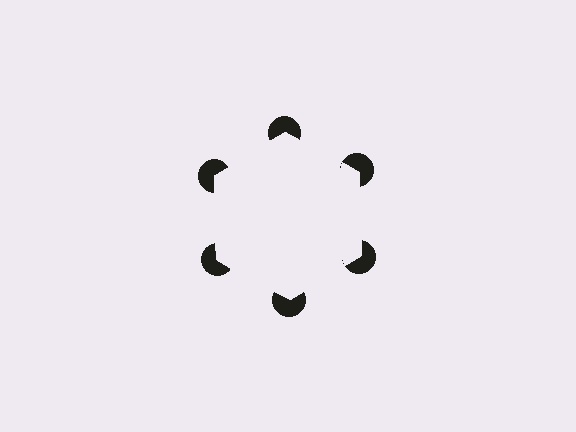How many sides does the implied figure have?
6 sides.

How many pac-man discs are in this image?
There are 6 — one at each vertex of the illusory hexagon.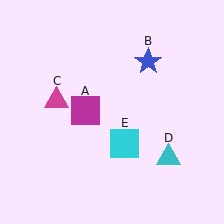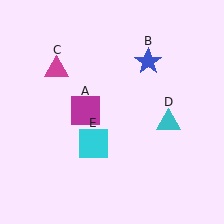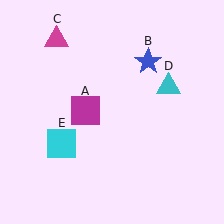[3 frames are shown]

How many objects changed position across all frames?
3 objects changed position: magenta triangle (object C), cyan triangle (object D), cyan square (object E).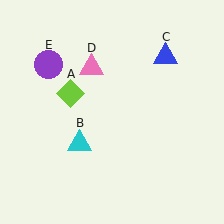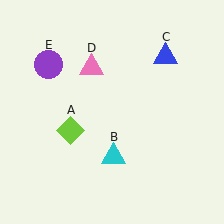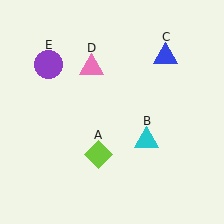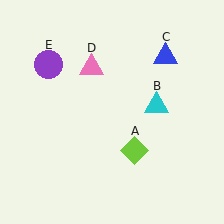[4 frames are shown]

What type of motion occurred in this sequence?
The lime diamond (object A), cyan triangle (object B) rotated counterclockwise around the center of the scene.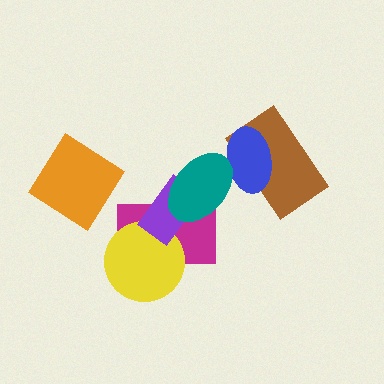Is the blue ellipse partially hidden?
Yes, it is partially covered by another shape.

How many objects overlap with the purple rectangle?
3 objects overlap with the purple rectangle.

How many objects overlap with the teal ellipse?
3 objects overlap with the teal ellipse.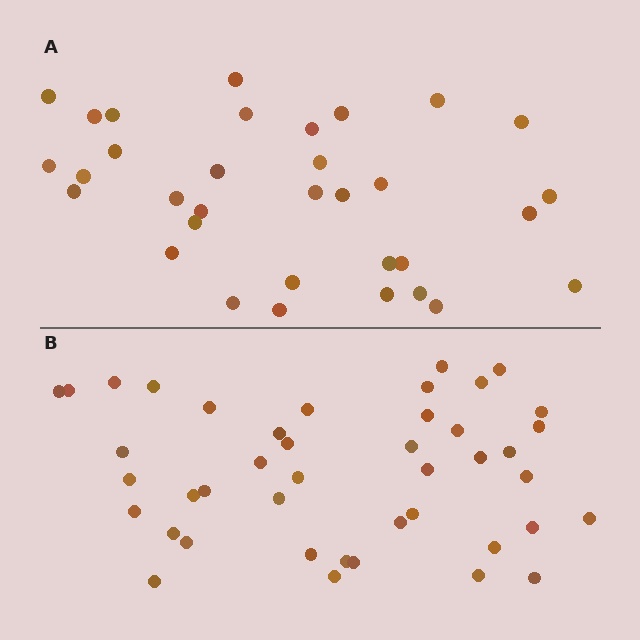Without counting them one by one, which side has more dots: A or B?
Region B (the bottom region) has more dots.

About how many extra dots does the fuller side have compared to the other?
Region B has roughly 10 or so more dots than region A.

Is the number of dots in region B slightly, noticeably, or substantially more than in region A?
Region B has noticeably more, but not dramatically so. The ratio is roughly 1.3 to 1.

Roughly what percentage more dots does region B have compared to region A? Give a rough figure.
About 30% more.